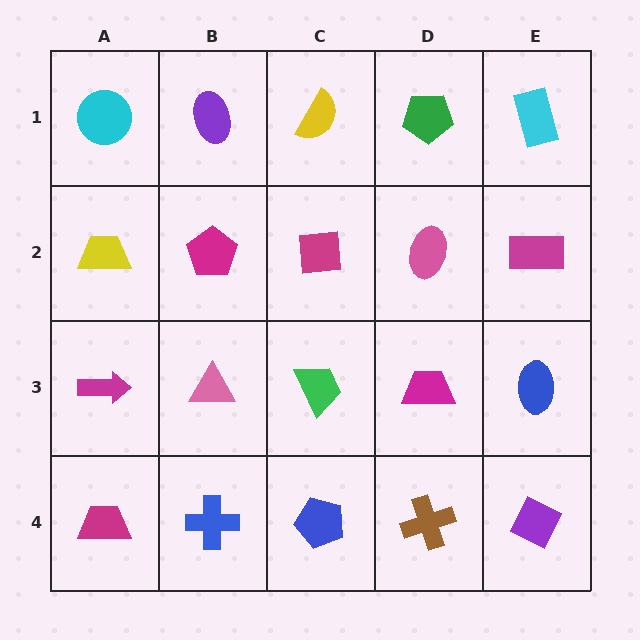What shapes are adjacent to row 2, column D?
A green pentagon (row 1, column D), a magenta trapezoid (row 3, column D), a magenta square (row 2, column C), a magenta rectangle (row 2, column E).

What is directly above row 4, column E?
A blue ellipse.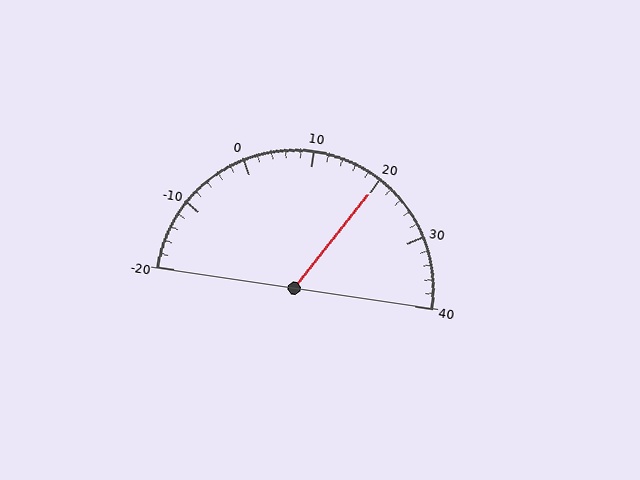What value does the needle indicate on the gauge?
The needle indicates approximately 20.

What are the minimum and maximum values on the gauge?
The gauge ranges from -20 to 40.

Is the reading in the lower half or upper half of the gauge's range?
The reading is in the upper half of the range (-20 to 40).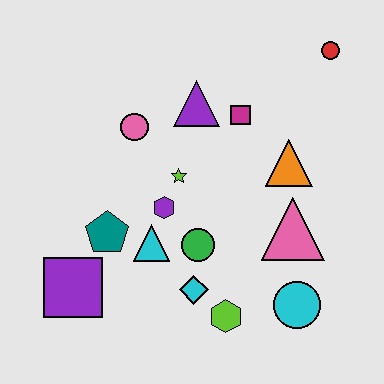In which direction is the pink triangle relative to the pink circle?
The pink triangle is to the right of the pink circle.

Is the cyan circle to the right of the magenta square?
Yes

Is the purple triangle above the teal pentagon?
Yes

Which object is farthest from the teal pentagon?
The red circle is farthest from the teal pentagon.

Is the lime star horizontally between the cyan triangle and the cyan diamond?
Yes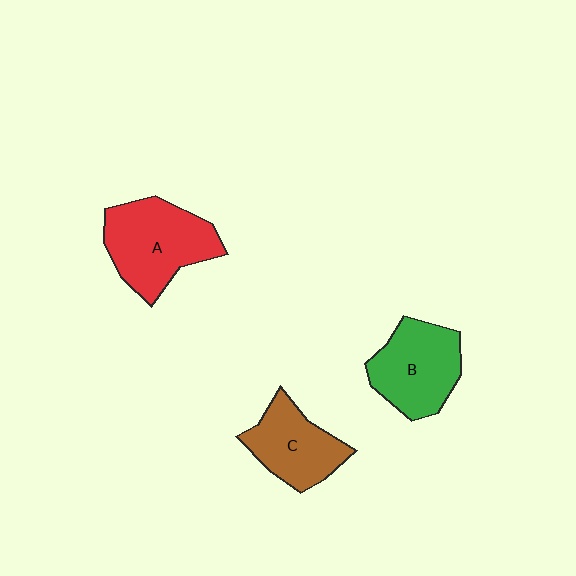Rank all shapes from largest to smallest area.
From largest to smallest: A (red), B (green), C (brown).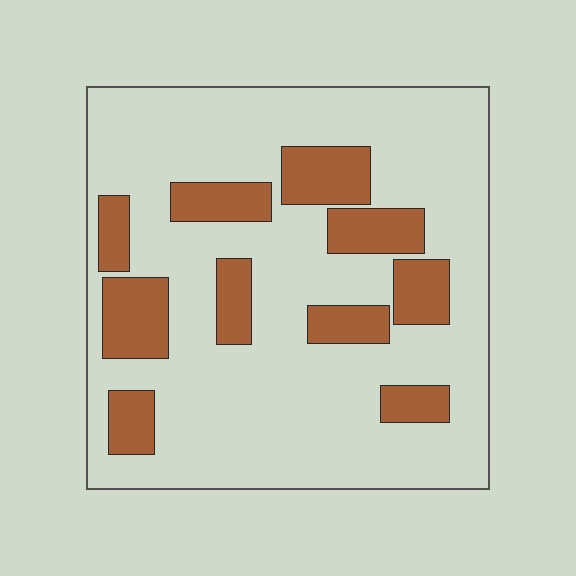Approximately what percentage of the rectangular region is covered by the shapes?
Approximately 25%.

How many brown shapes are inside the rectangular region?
10.